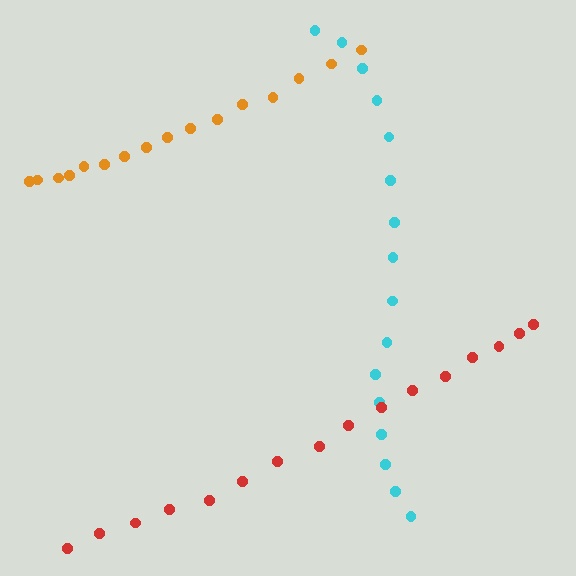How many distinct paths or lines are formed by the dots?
There are 3 distinct paths.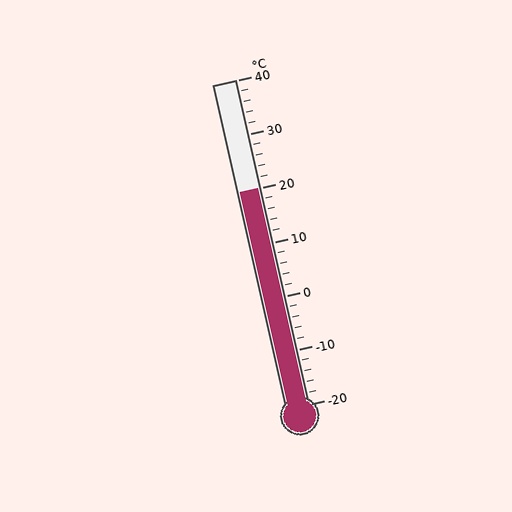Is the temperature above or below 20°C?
The temperature is at 20°C.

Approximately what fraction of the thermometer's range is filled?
The thermometer is filled to approximately 65% of its range.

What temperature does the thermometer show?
The thermometer shows approximately 20°C.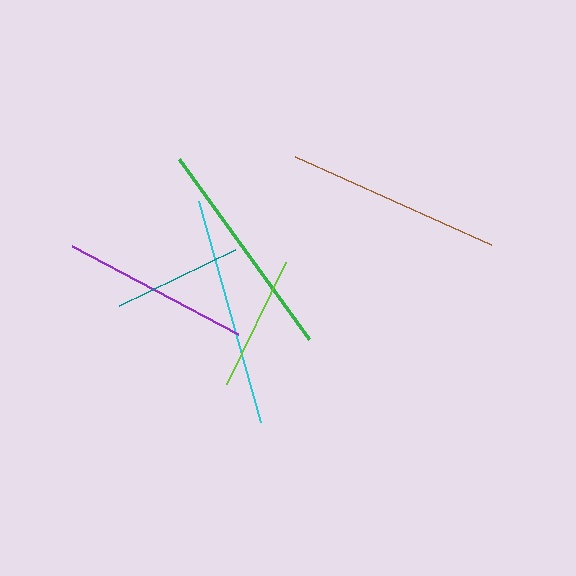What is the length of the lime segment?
The lime segment is approximately 135 pixels long.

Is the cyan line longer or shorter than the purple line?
The cyan line is longer than the purple line.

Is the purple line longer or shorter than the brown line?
The brown line is longer than the purple line.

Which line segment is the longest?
The cyan line is the longest at approximately 230 pixels.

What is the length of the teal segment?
The teal segment is approximately 129 pixels long.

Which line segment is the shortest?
The teal line is the shortest at approximately 129 pixels.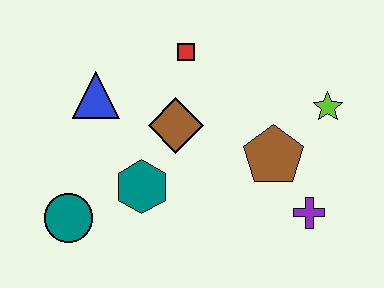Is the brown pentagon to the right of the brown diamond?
Yes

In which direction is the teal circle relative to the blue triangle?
The teal circle is below the blue triangle.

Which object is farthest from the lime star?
The teal circle is farthest from the lime star.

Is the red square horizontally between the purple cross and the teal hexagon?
Yes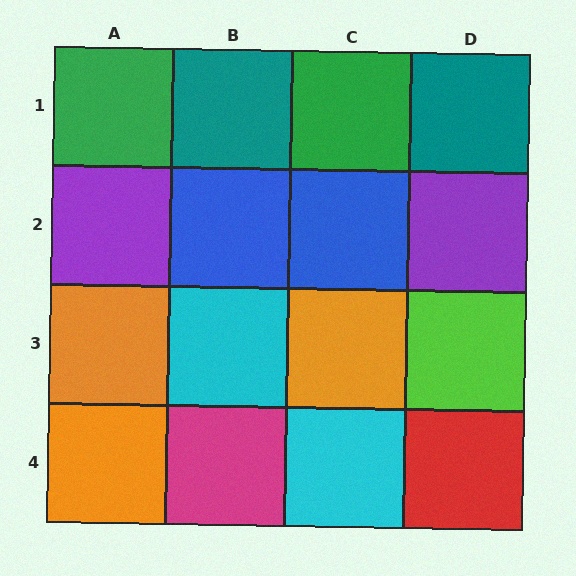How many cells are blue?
2 cells are blue.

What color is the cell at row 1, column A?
Green.